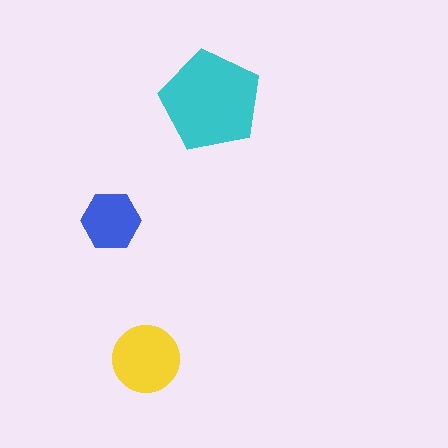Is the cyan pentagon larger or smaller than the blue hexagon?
Larger.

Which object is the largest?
The cyan pentagon.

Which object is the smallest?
The blue hexagon.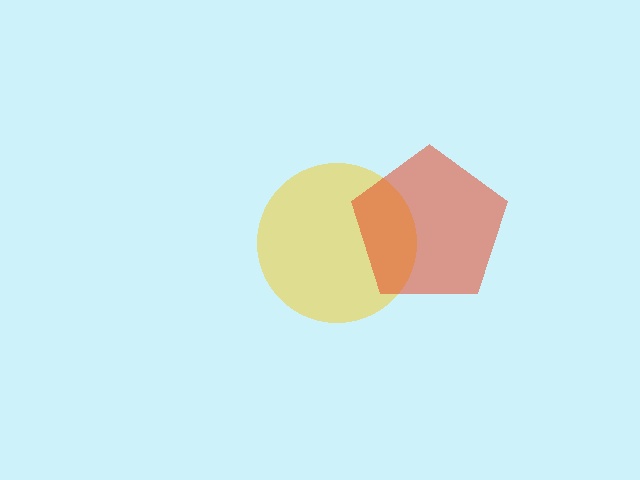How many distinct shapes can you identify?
There are 2 distinct shapes: a yellow circle, a red pentagon.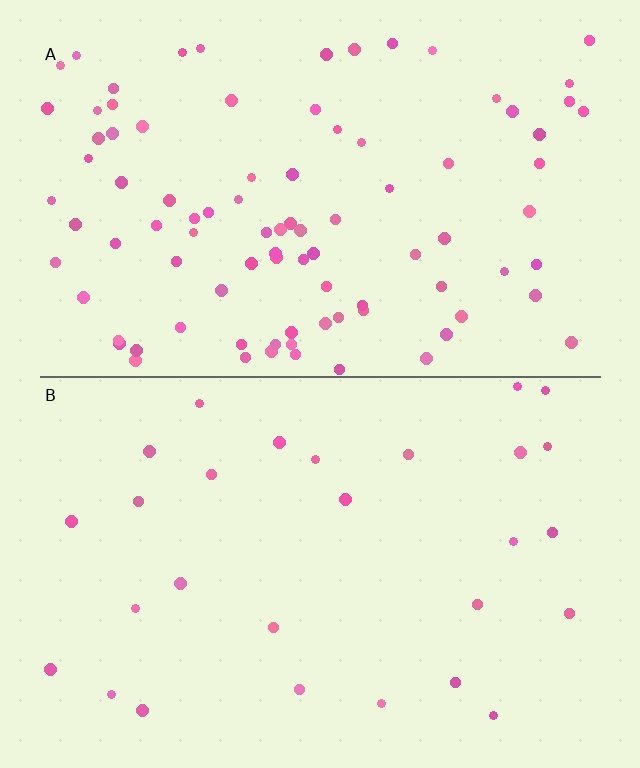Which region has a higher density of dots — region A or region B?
A (the top).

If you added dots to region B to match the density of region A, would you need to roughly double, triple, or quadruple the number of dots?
Approximately triple.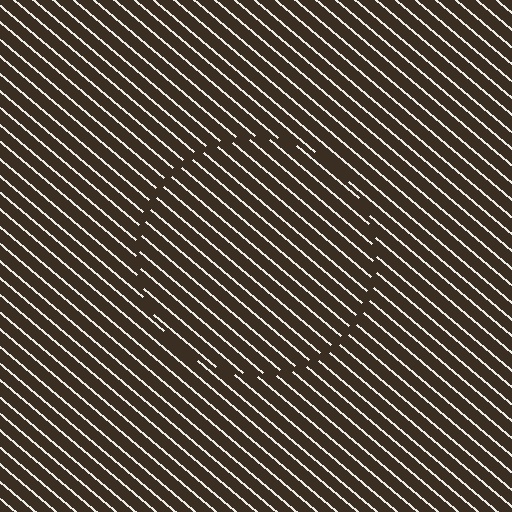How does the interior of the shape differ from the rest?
The interior of the shape contains the same grating, shifted by half a period — the contour is defined by the phase discontinuity where line-ends from the inner and outer gratings abut.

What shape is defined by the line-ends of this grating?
An illusory circle. The interior of the shape contains the same grating, shifted by half a period — the contour is defined by the phase discontinuity where line-ends from the inner and outer gratings abut.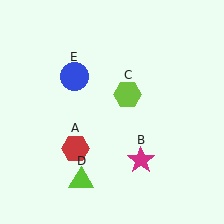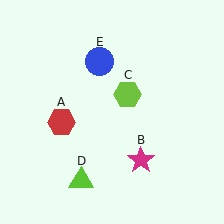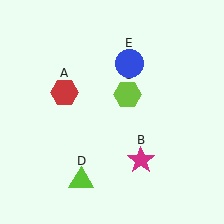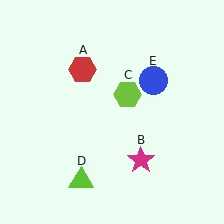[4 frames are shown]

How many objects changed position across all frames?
2 objects changed position: red hexagon (object A), blue circle (object E).